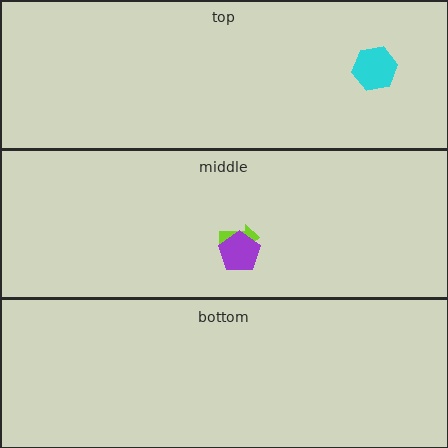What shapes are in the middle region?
The lime arrow, the purple pentagon.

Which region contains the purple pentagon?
The middle region.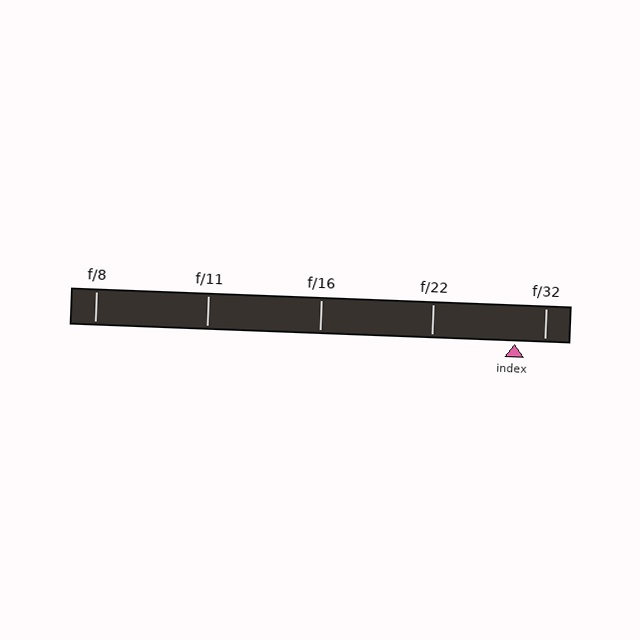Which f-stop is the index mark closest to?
The index mark is closest to f/32.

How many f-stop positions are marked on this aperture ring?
There are 5 f-stop positions marked.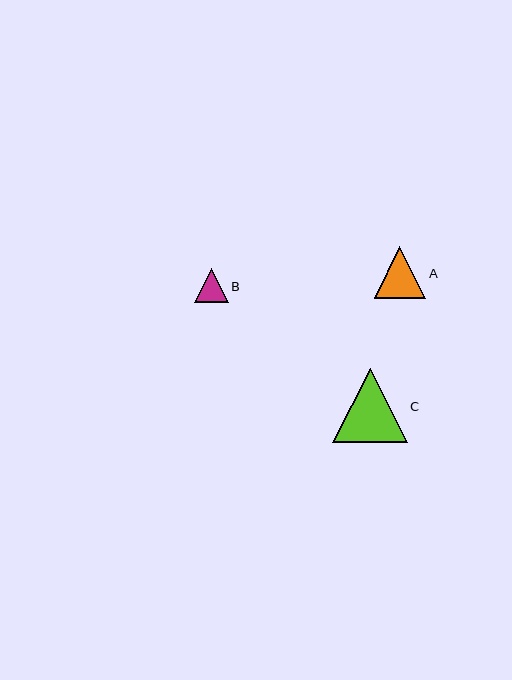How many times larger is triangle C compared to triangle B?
Triangle C is approximately 2.2 times the size of triangle B.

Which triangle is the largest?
Triangle C is the largest with a size of approximately 74 pixels.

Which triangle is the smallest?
Triangle B is the smallest with a size of approximately 34 pixels.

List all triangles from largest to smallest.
From largest to smallest: C, A, B.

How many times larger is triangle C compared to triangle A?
Triangle C is approximately 1.4 times the size of triangle A.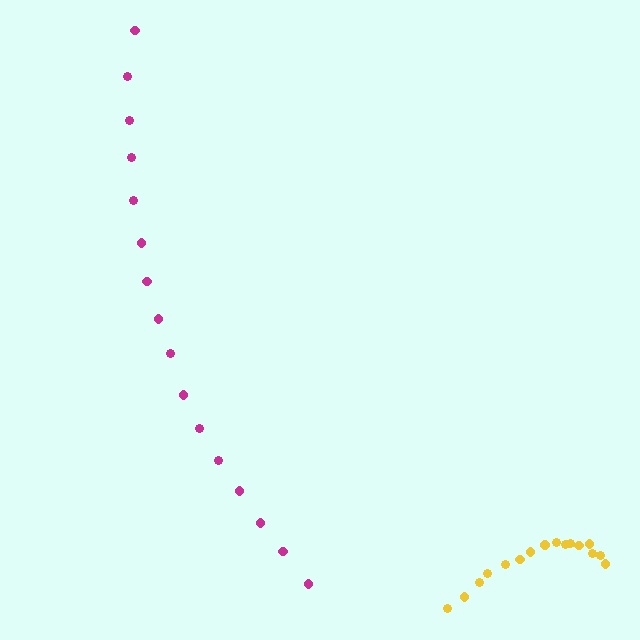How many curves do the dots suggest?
There are 2 distinct paths.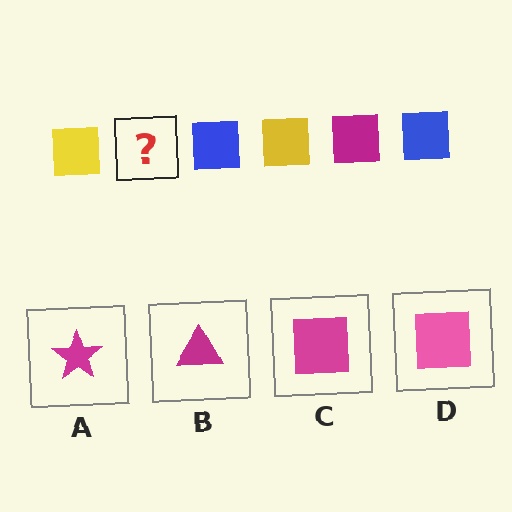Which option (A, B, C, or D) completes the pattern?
C.